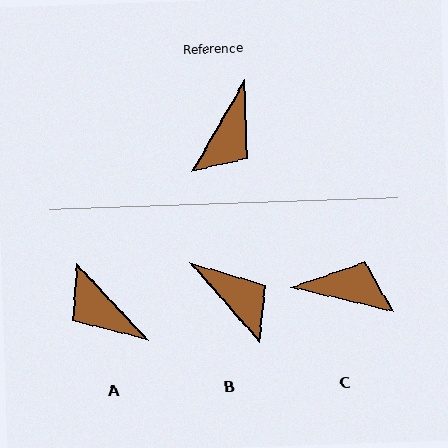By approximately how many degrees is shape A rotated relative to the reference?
Approximately 107 degrees clockwise.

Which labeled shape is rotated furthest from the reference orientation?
C, about 107 degrees away.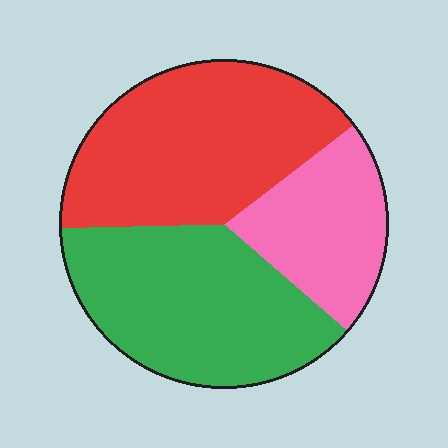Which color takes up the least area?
Pink, at roughly 20%.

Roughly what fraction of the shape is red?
Red covers about 40% of the shape.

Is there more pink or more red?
Red.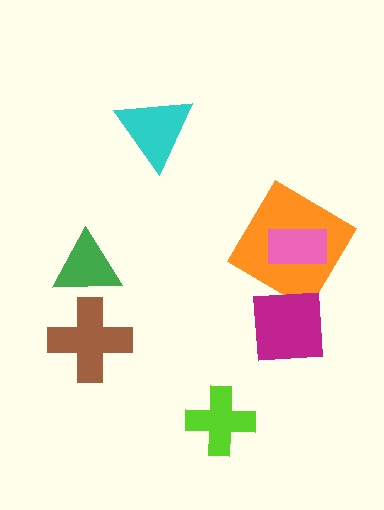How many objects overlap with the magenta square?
1 object overlaps with the magenta square.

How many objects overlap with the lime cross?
0 objects overlap with the lime cross.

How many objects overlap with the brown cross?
1 object overlaps with the brown cross.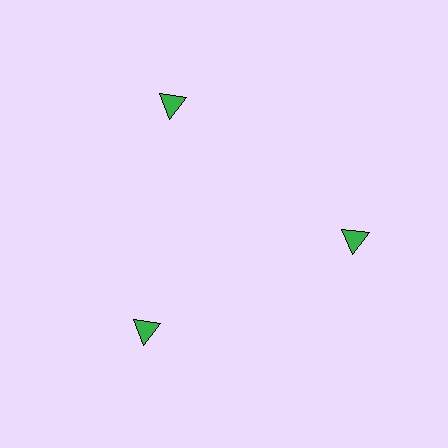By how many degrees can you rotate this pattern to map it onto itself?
The pattern maps onto itself every 120 degrees of rotation.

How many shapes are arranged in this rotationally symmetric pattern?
There are 3 shapes, arranged in 3 groups of 1.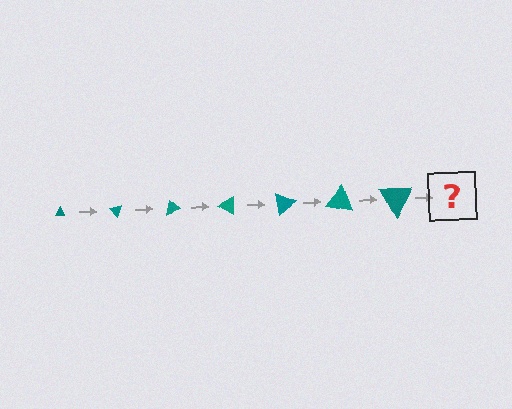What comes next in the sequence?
The next element should be a triangle, larger than the previous one and rotated 350 degrees from the start.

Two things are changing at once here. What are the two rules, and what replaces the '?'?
The two rules are that the triangle grows larger each step and it rotates 50 degrees each step. The '?' should be a triangle, larger than the previous one and rotated 350 degrees from the start.